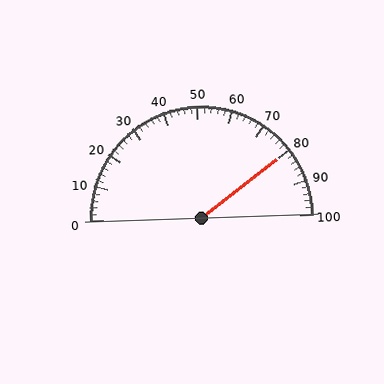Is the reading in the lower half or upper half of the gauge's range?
The reading is in the upper half of the range (0 to 100).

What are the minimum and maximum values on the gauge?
The gauge ranges from 0 to 100.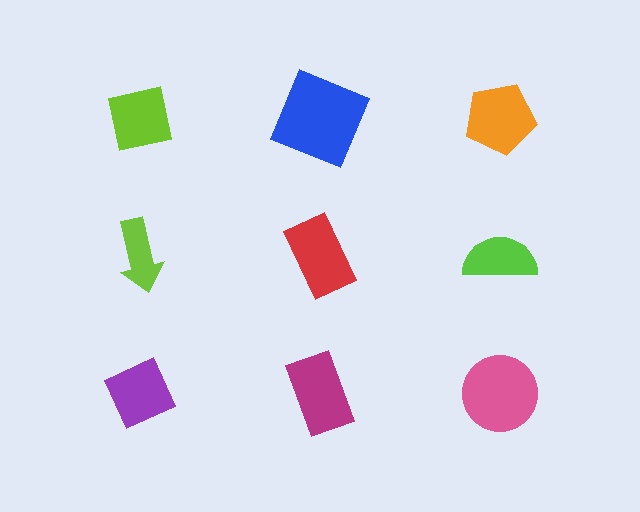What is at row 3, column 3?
A pink circle.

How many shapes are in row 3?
3 shapes.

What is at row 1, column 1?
A lime square.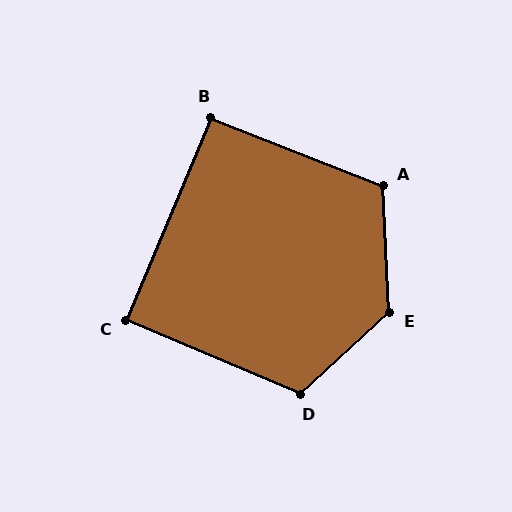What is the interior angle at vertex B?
Approximately 91 degrees (approximately right).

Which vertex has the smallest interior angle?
C, at approximately 90 degrees.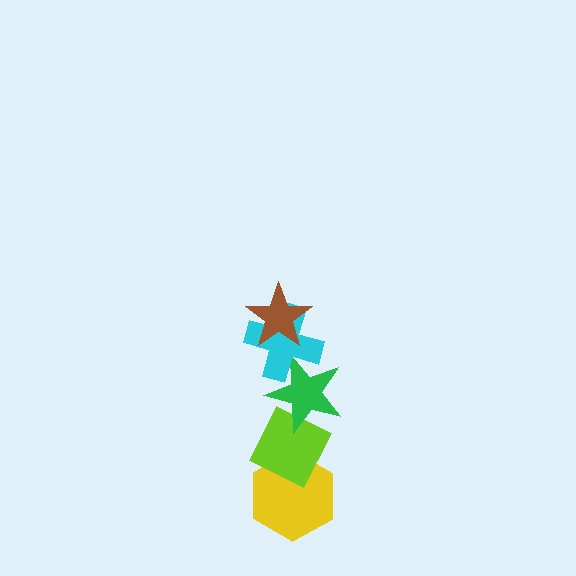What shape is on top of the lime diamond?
The green star is on top of the lime diamond.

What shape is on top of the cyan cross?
The brown star is on top of the cyan cross.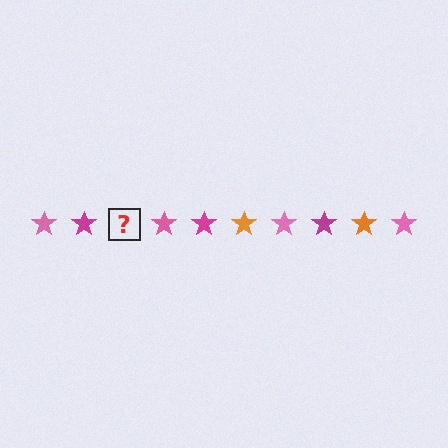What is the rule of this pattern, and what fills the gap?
The rule is that the pattern cycles through pink, magenta, orange stars. The gap should be filled with an orange star.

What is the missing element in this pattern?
The missing element is an orange star.